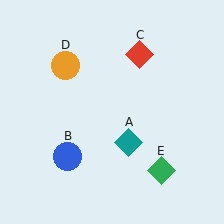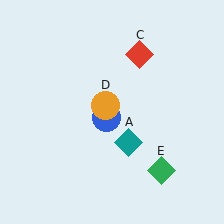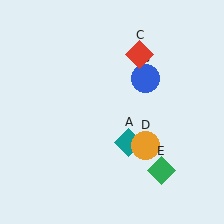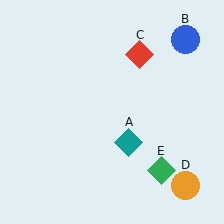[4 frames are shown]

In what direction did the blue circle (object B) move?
The blue circle (object B) moved up and to the right.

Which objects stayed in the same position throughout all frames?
Teal diamond (object A) and red diamond (object C) and green diamond (object E) remained stationary.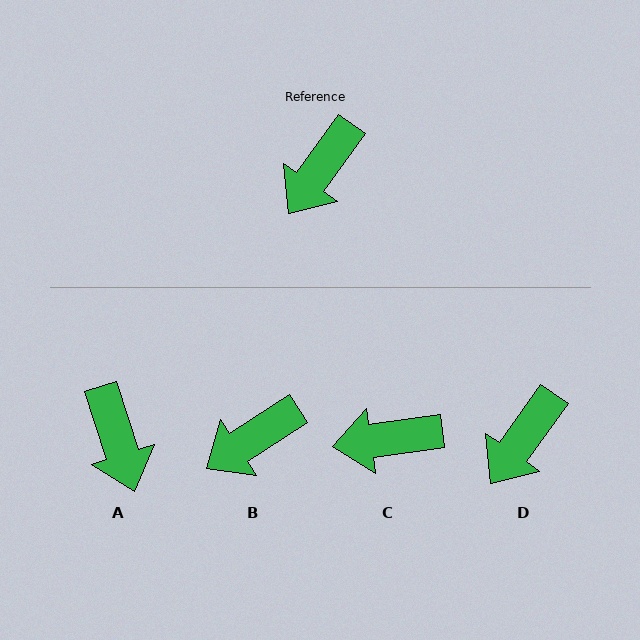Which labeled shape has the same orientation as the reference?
D.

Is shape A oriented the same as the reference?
No, it is off by about 53 degrees.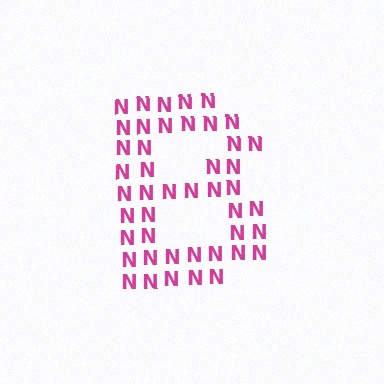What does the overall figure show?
The overall figure shows the letter B.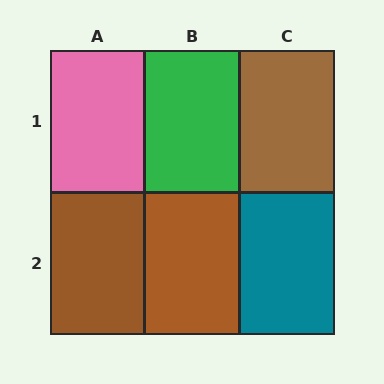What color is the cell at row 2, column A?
Brown.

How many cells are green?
1 cell is green.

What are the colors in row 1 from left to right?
Pink, green, brown.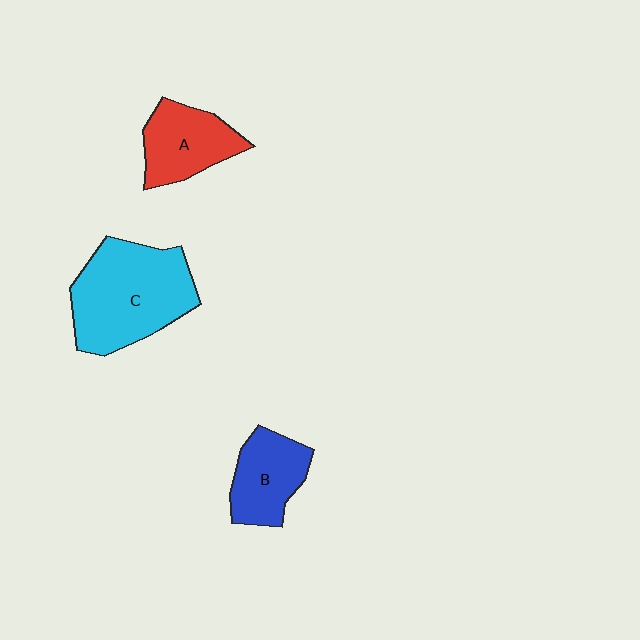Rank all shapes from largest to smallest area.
From largest to smallest: C (cyan), A (red), B (blue).